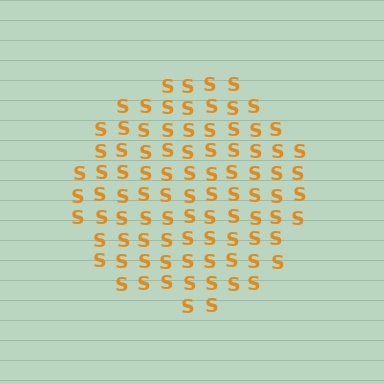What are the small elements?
The small elements are letter S's.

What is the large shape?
The large shape is a circle.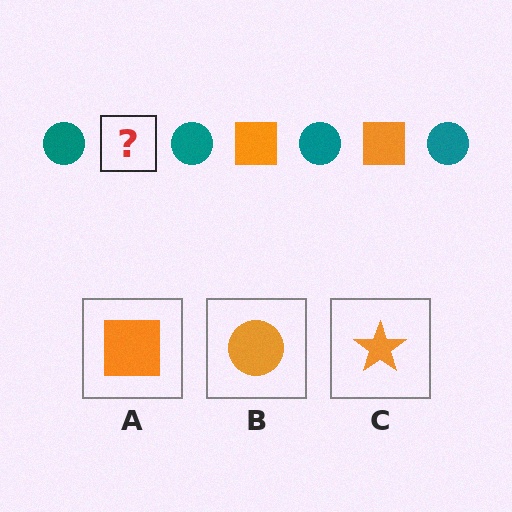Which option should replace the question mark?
Option A.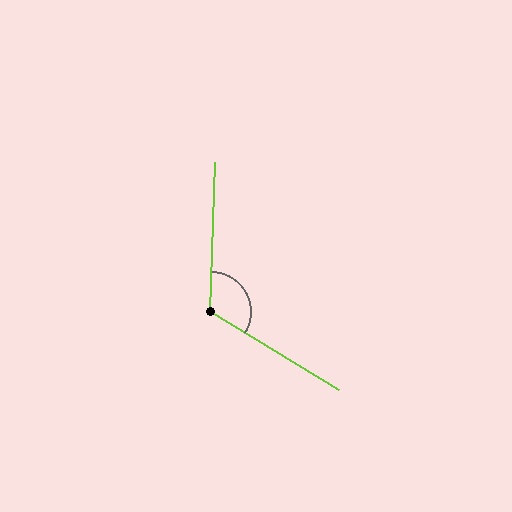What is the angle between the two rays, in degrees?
Approximately 120 degrees.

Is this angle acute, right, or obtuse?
It is obtuse.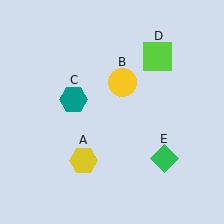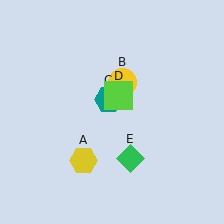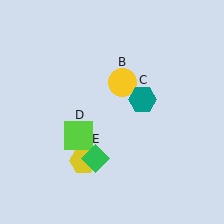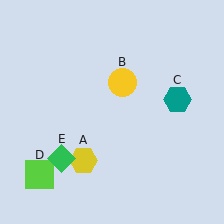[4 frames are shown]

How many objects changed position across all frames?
3 objects changed position: teal hexagon (object C), lime square (object D), green diamond (object E).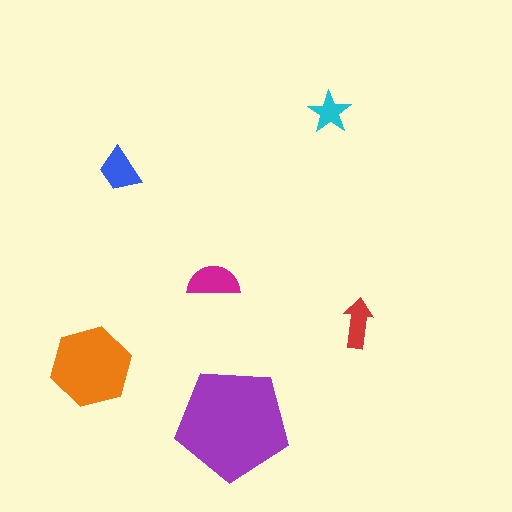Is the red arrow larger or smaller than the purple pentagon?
Smaller.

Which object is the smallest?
The cyan star.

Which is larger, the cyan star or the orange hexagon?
The orange hexagon.